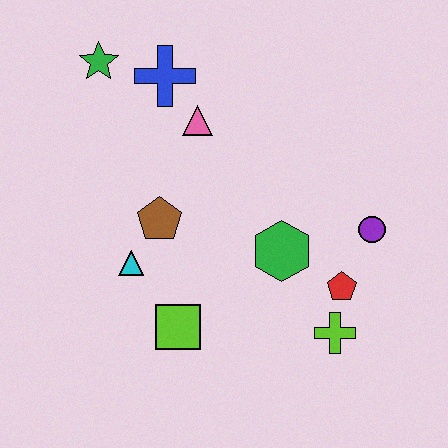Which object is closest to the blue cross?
The pink triangle is closest to the blue cross.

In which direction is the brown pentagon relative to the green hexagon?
The brown pentagon is to the left of the green hexagon.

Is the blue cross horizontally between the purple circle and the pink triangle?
No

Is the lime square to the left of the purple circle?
Yes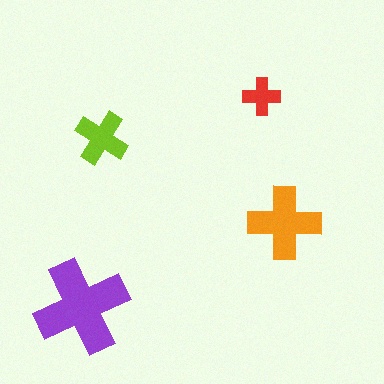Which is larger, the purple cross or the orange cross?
The purple one.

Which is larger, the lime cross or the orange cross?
The orange one.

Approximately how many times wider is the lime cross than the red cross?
About 1.5 times wider.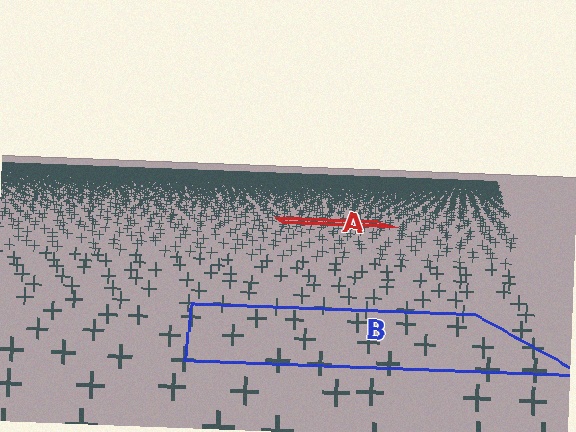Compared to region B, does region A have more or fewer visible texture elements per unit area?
Region A has more texture elements per unit area — they are packed more densely because it is farther away.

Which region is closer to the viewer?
Region B is closer. The texture elements there are larger and more spread out.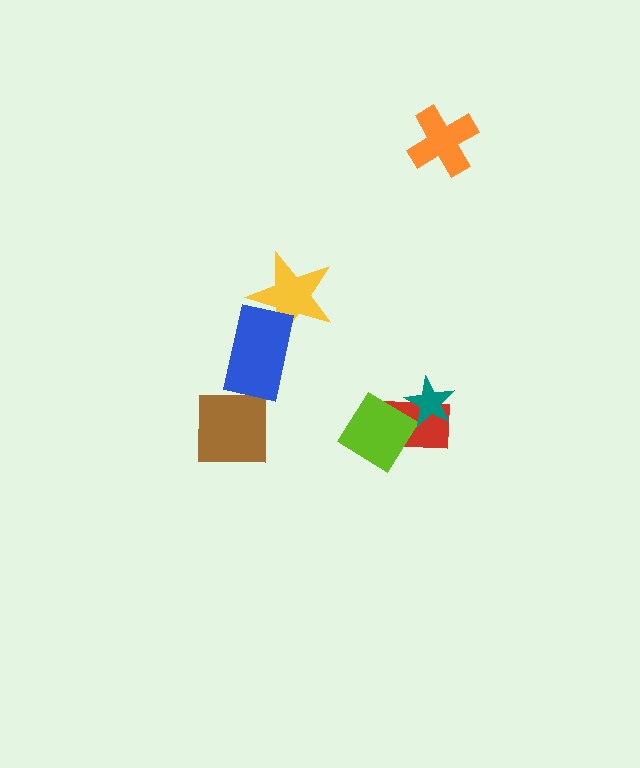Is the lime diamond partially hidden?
Yes, it is partially covered by another shape.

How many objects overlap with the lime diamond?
2 objects overlap with the lime diamond.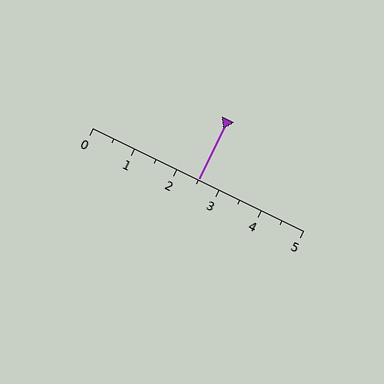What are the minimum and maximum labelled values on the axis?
The axis runs from 0 to 5.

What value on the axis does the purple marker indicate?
The marker indicates approximately 2.5.